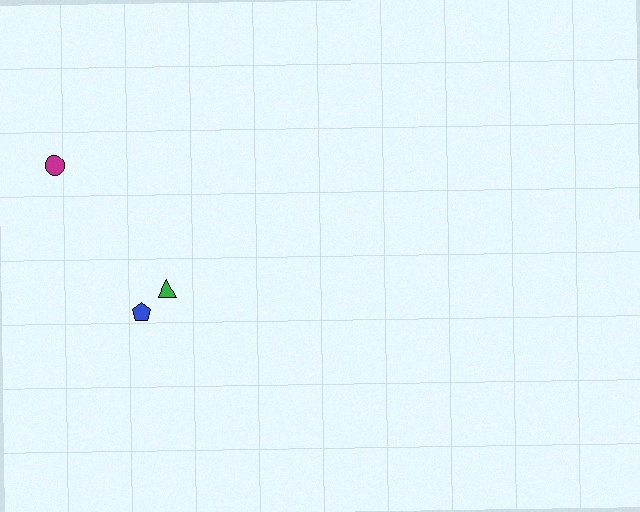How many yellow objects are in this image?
There are no yellow objects.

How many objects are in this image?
There are 3 objects.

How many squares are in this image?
There are no squares.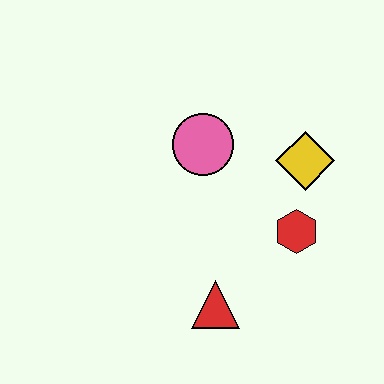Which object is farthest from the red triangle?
The yellow diamond is farthest from the red triangle.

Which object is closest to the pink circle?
The yellow diamond is closest to the pink circle.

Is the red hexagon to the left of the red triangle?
No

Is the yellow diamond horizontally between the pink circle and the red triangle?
No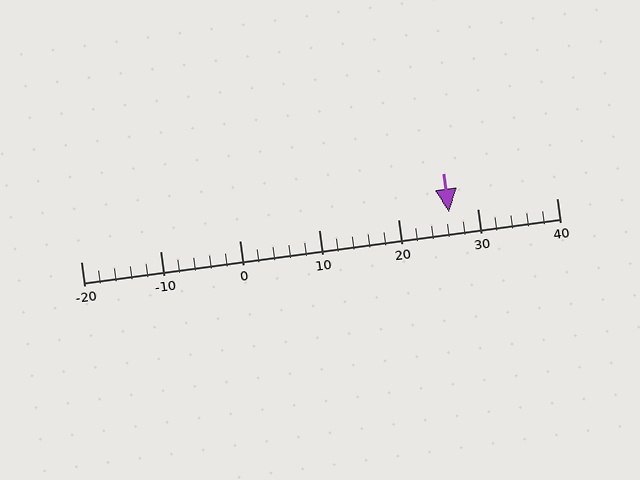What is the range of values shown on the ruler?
The ruler shows values from -20 to 40.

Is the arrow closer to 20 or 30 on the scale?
The arrow is closer to 30.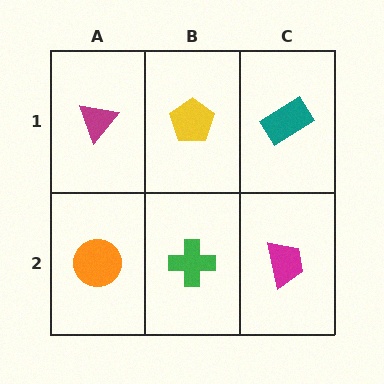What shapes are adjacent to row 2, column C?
A teal rectangle (row 1, column C), a green cross (row 2, column B).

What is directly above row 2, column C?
A teal rectangle.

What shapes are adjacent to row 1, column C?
A magenta trapezoid (row 2, column C), a yellow pentagon (row 1, column B).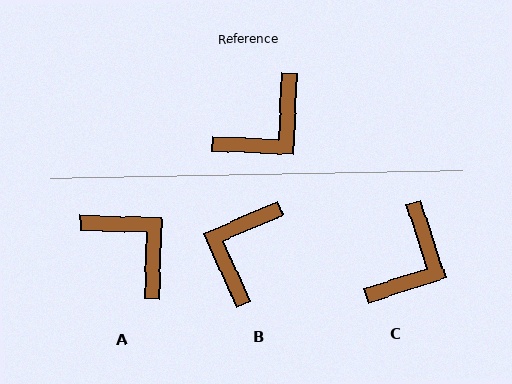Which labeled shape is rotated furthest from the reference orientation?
B, about 154 degrees away.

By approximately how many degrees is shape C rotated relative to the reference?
Approximately 21 degrees counter-clockwise.